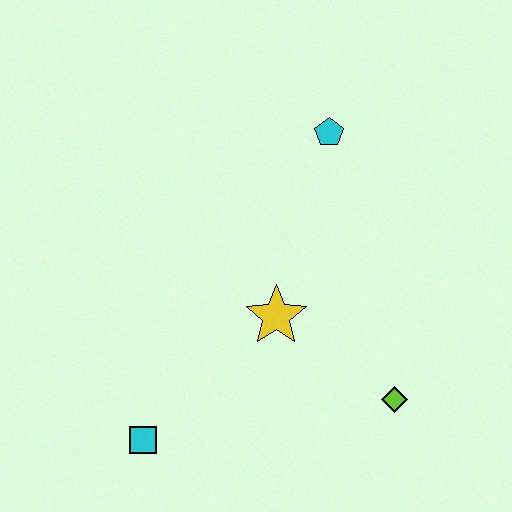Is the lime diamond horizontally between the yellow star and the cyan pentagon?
No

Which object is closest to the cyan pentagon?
The yellow star is closest to the cyan pentagon.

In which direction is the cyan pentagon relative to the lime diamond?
The cyan pentagon is above the lime diamond.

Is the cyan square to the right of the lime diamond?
No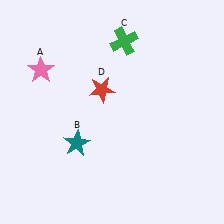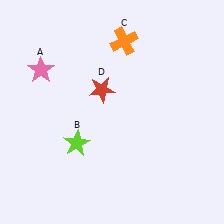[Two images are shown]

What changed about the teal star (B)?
In Image 1, B is teal. In Image 2, it changed to lime.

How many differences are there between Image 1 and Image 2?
There are 2 differences between the two images.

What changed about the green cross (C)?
In Image 1, C is green. In Image 2, it changed to orange.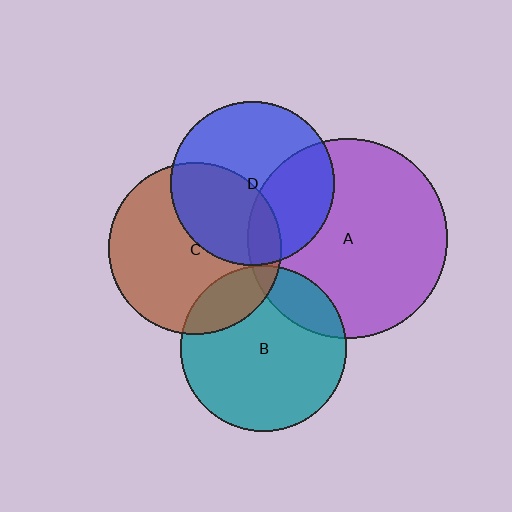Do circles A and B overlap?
Yes.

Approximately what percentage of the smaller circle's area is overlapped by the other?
Approximately 15%.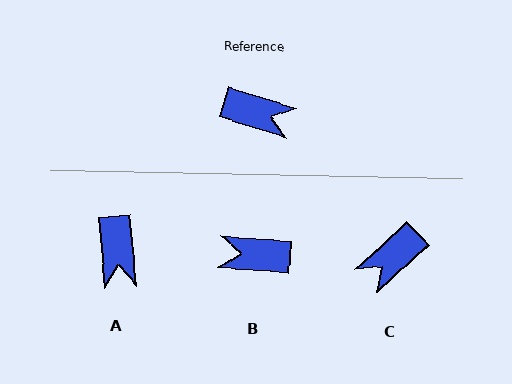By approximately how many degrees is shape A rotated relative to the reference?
Approximately 68 degrees clockwise.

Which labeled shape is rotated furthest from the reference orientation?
B, about 167 degrees away.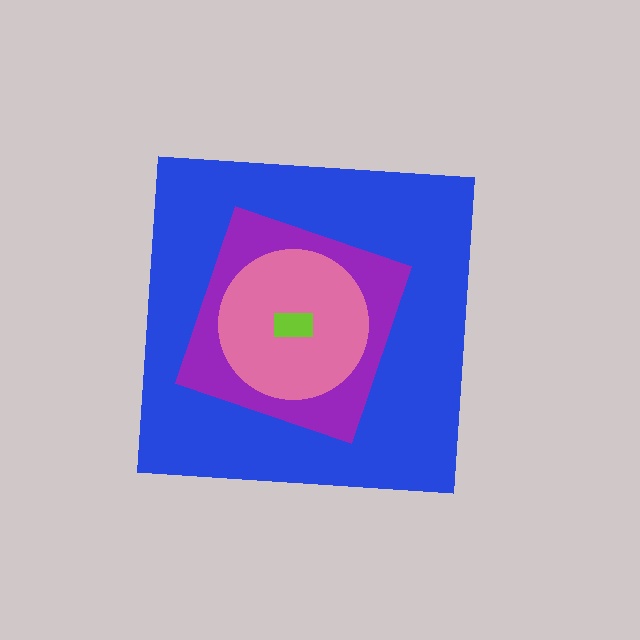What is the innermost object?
The lime rectangle.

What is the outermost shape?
The blue square.